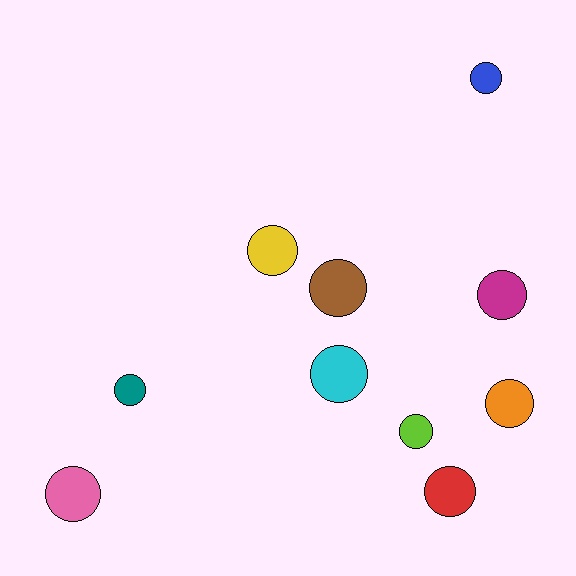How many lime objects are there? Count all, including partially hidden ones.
There is 1 lime object.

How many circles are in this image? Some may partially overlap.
There are 10 circles.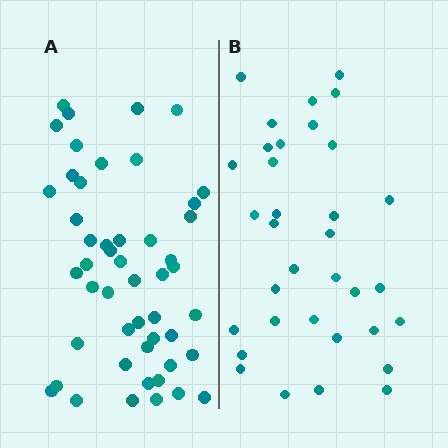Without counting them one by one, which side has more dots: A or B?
Region A (the left region) has more dots.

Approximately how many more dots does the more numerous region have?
Region A has approximately 15 more dots than region B.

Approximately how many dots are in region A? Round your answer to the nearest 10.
About 50 dots. (The exact count is 49, which rounds to 50.)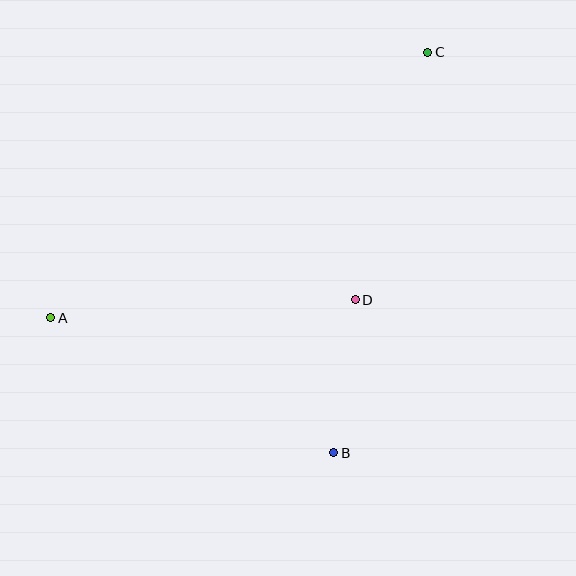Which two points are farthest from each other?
Points A and C are farthest from each other.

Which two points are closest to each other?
Points B and D are closest to each other.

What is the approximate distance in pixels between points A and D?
The distance between A and D is approximately 305 pixels.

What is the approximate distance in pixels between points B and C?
The distance between B and C is approximately 412 pixels.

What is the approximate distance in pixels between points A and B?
The distance between A and B is approximately 313 pixels.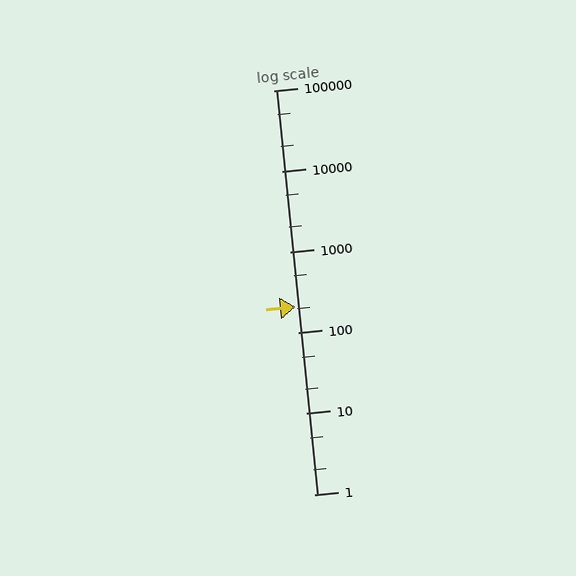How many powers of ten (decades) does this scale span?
The scale spans 5 decades, from 1 to 100000.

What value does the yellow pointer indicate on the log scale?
The pointer indicates approximately 210.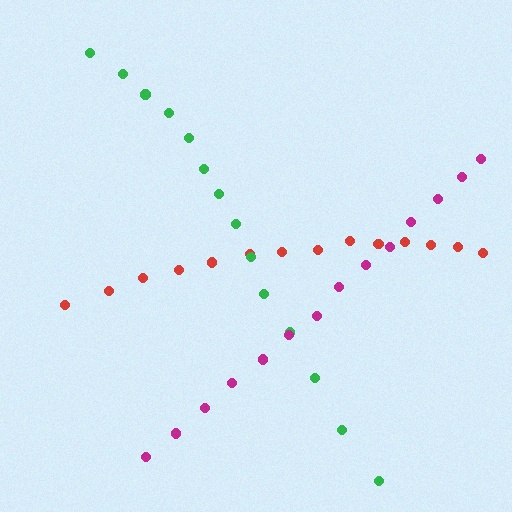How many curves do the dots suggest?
There are 3 distinct paths.